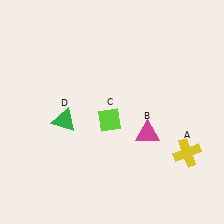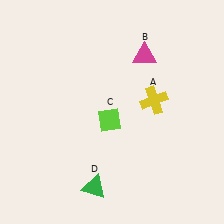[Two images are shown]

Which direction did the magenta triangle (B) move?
The magenta triangle (B) moved up.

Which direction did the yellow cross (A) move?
The yellow cross (A) moved up.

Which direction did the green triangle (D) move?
The green triangle (D) moved down.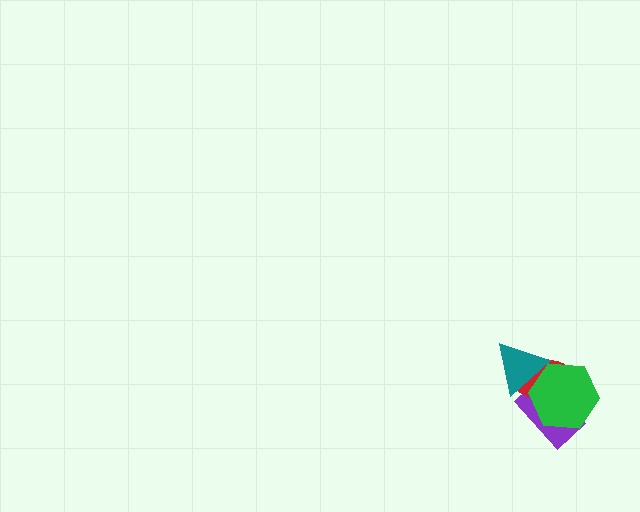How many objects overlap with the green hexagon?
3 objects overlap with the green hexagon.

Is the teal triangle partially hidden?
No, no other shape covers it.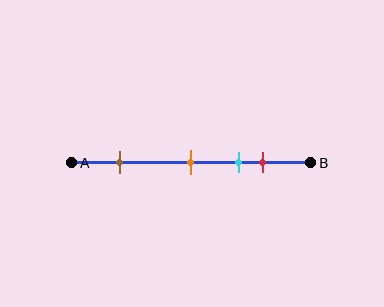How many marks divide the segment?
There are 4 marks dividing the segment.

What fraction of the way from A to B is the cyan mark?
The cyan mark is approximately 70% (0.7) of the way from A to B.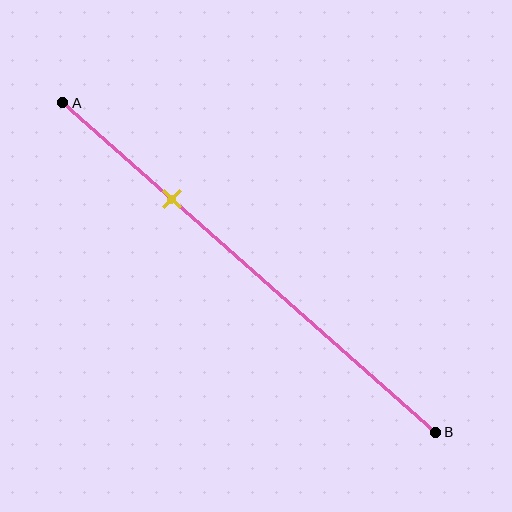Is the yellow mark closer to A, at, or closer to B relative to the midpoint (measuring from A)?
The yellow mark is closer to point A than the midpoint of segment AB.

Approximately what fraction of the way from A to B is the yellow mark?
The yellow mark is approximately 30% of the way from A to B.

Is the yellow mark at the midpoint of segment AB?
No, the mark is at about 30% from A, not at the 50% midpoint.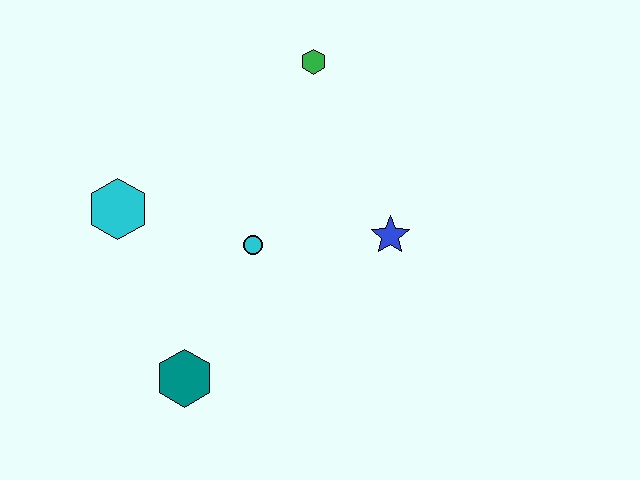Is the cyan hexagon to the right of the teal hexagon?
No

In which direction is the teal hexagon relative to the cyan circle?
The teal hexagon is below the cyan circle.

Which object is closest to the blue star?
The cyan circle is closest to the blue star.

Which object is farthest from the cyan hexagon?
The blue star is farthest from the cyan hexagon.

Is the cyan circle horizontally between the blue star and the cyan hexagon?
Yes